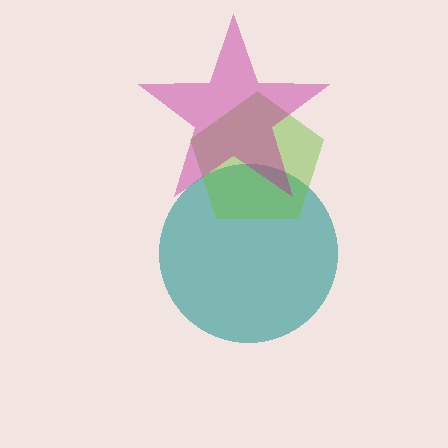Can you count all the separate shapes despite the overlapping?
Yes, there are 3 separate shapes.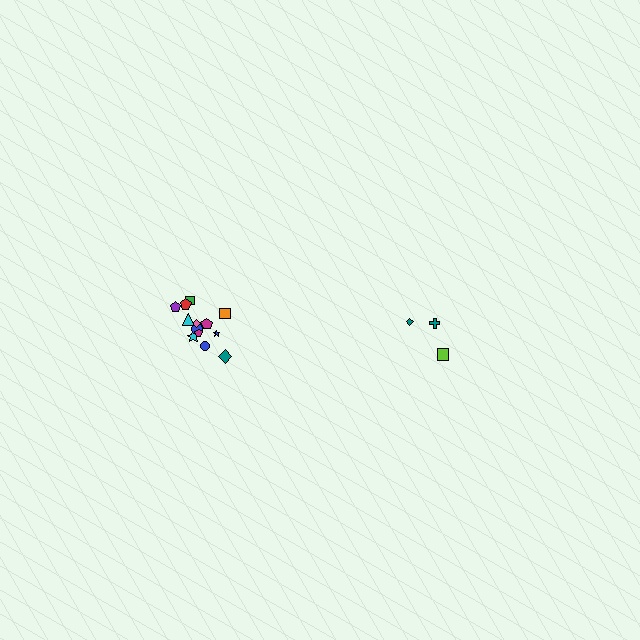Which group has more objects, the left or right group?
The left group.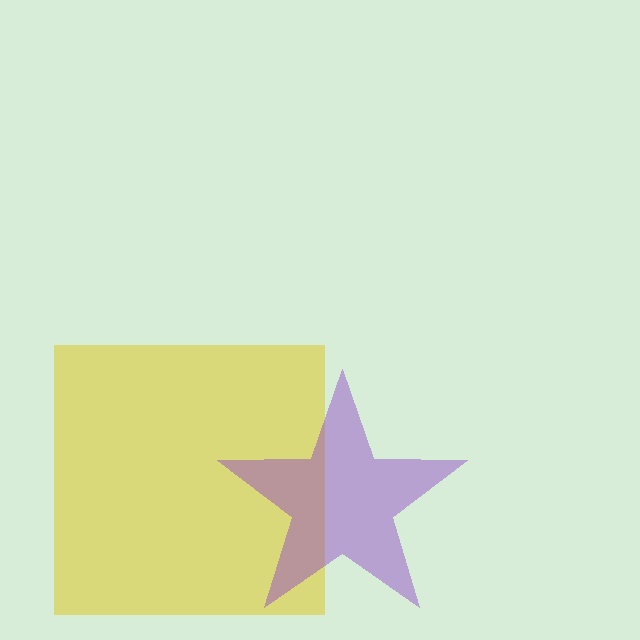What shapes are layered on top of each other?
The layered shapes are: a yellow square, a purple star.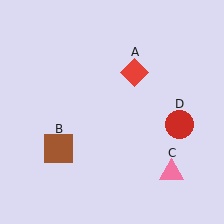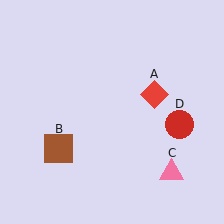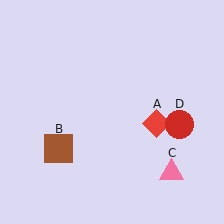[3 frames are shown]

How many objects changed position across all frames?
1 object changed position: red diamond (object A).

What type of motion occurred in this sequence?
The red diamond (object A) rotated clockwise around the center of the scene.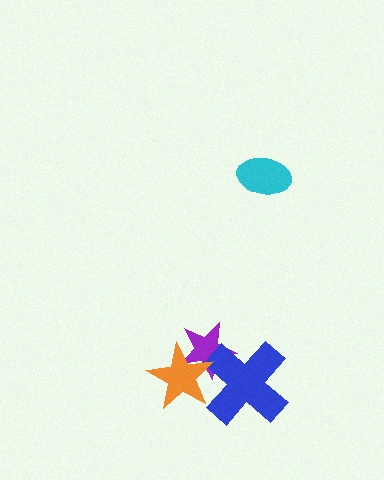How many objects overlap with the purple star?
2 objects overlap with the purple star.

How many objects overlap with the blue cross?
2 objects overlap with the blue cross.